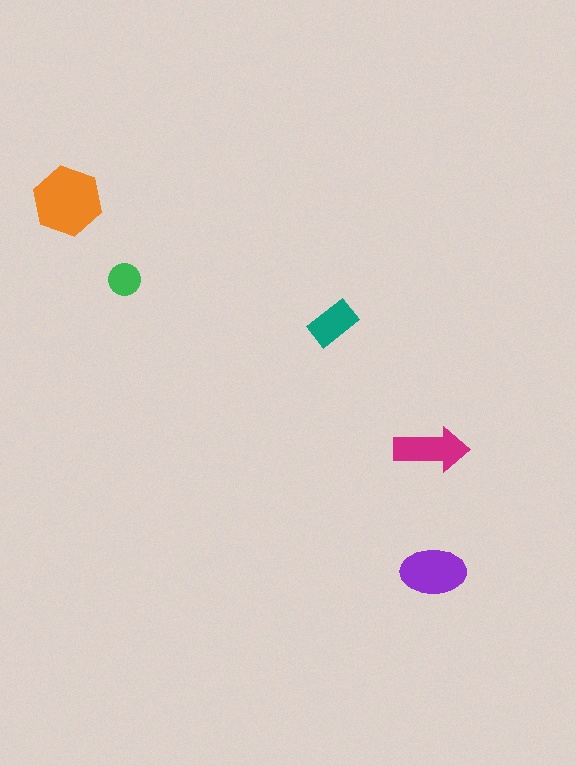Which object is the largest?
The orange hexagon.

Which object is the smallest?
The green circle.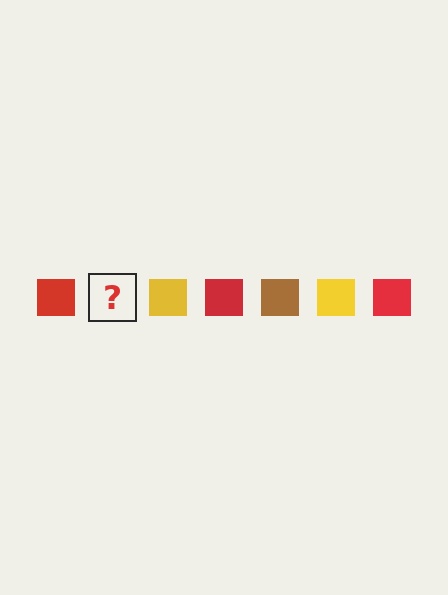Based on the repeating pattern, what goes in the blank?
The blank should be a brown square.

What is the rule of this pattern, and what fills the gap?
The rule is that the pattern cycles through red, brown, yellow squares. The gap should be filled with a brown square.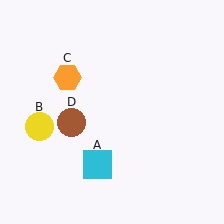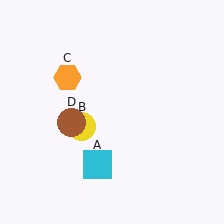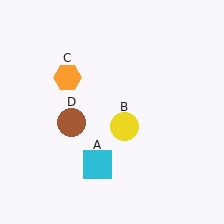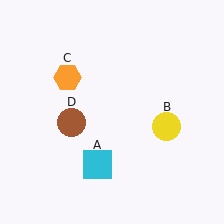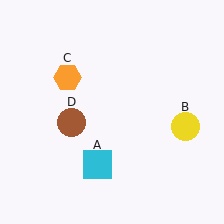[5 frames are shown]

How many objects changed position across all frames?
1 object changed position: yellow circle (object B).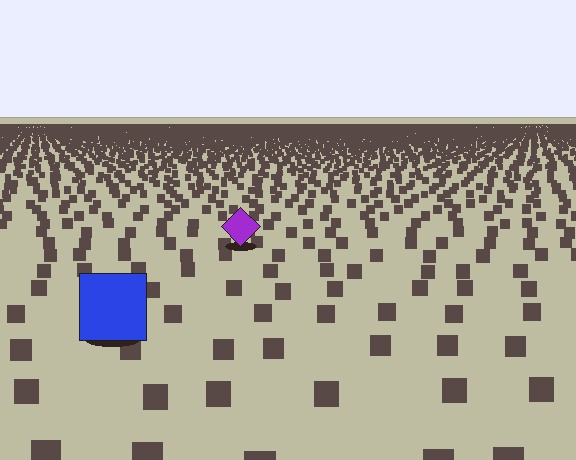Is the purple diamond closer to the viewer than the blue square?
No. The blue square is closer — you can tell from the texture gradient: the ground texture is coarser near it.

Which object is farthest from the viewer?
The purple diamond is farthest from the viewer. It appears smaller and the ground texture around it is denser.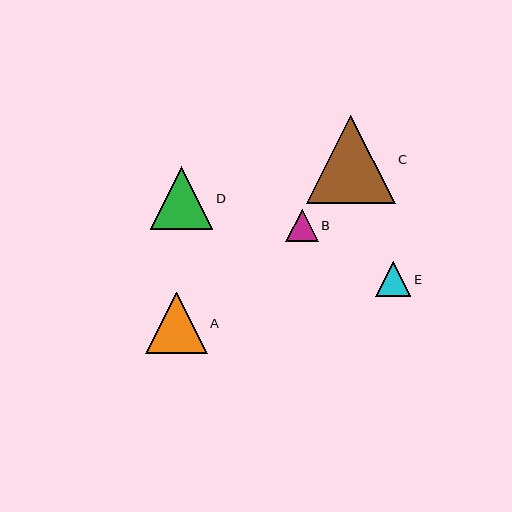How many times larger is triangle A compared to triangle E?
Triangle A is approximately 1.7 times the size of triangle E.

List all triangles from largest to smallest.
From largest to smallest: C, D, A, E, B.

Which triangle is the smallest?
Triangle B is the smallest with a size of approximately 32 pixels.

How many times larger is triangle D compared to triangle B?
Triangle D is approximately 1.9 times the size of triangle B.